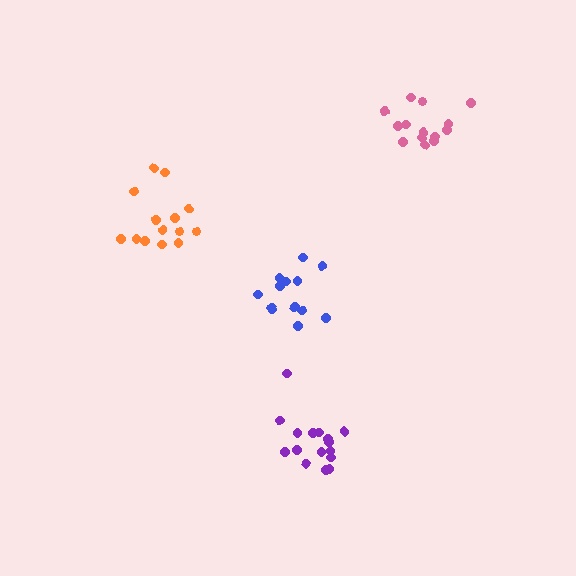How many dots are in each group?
Group 1: 14 dots, Group 2: 13 dots, Group 3: 17 dots, Group 4: 14 dots (58 total).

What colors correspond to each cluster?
The clusters are colored: orange, blue, purple, pink.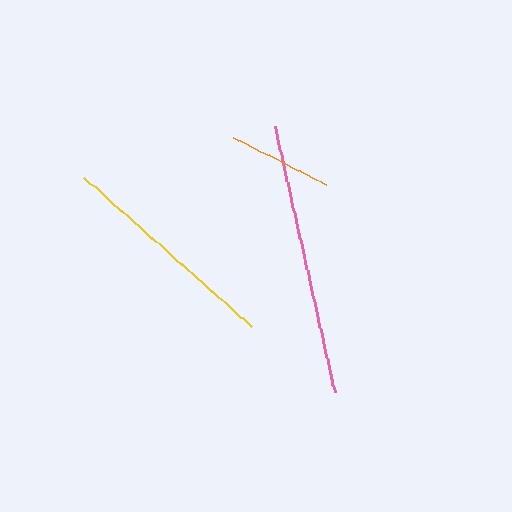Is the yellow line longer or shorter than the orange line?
The yellow line is longer than the orange line.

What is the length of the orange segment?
The orange segment is approximately 104 pixels long.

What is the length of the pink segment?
The pink segment is approximately 273 pixels long.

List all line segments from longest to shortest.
From longest to shortest: pink, yellow, orange.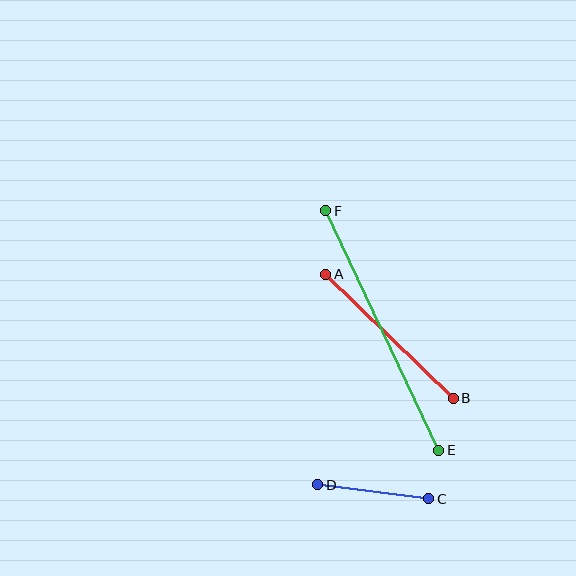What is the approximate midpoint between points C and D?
The midpoint is at approximately (373, 492) pixels.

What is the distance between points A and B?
The distance is approximately 178 pixels.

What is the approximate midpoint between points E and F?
The midpoint is at approximately (382, 331) pixels.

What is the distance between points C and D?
The distance is approximately 112 pixels.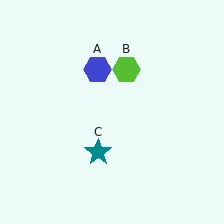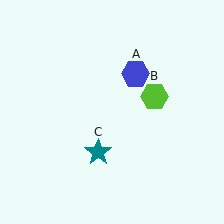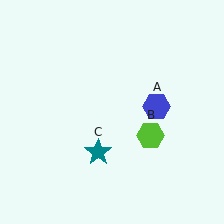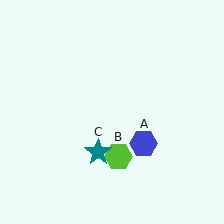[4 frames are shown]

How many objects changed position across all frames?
2 objects changed position: blue hexagon (object A), lime hexagon (object B).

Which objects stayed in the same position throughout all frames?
Teal star (object C) remained stationary.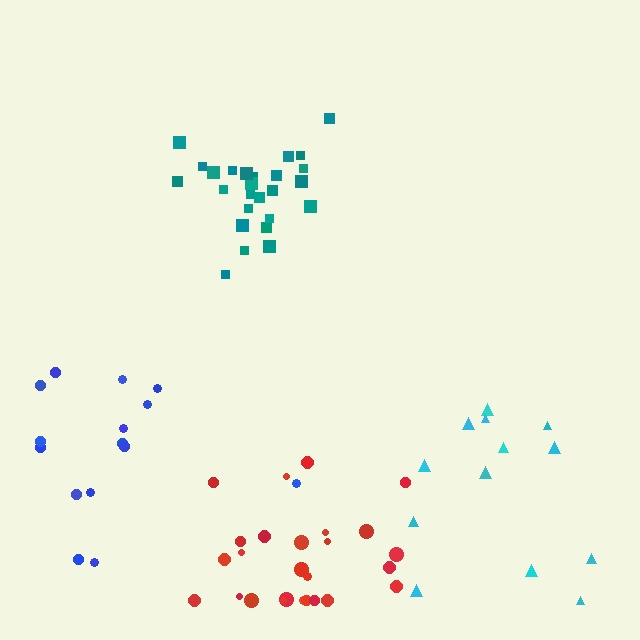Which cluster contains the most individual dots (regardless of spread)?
Red (27).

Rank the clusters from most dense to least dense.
teal, red, blue, cyan.